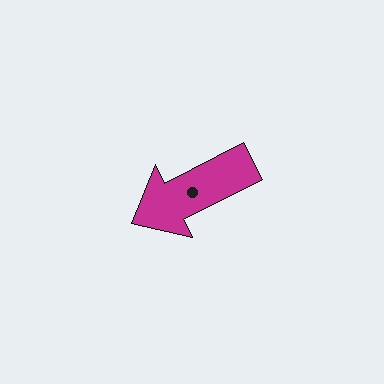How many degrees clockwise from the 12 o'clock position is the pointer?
Approximately 243 degrees.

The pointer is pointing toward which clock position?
Roughly 8 o'clock.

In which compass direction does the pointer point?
Southwest.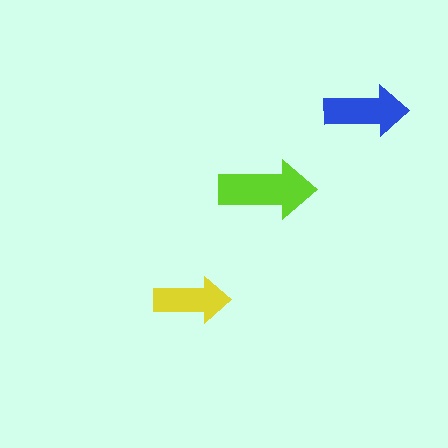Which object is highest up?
The blue arrow is topmost.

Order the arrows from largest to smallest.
the lime one, the blue one, the yellow one.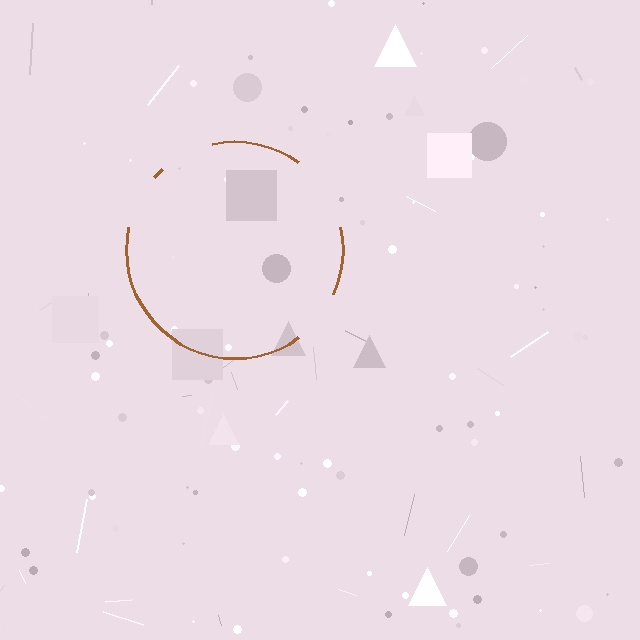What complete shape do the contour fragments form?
The contour fragments form a circle.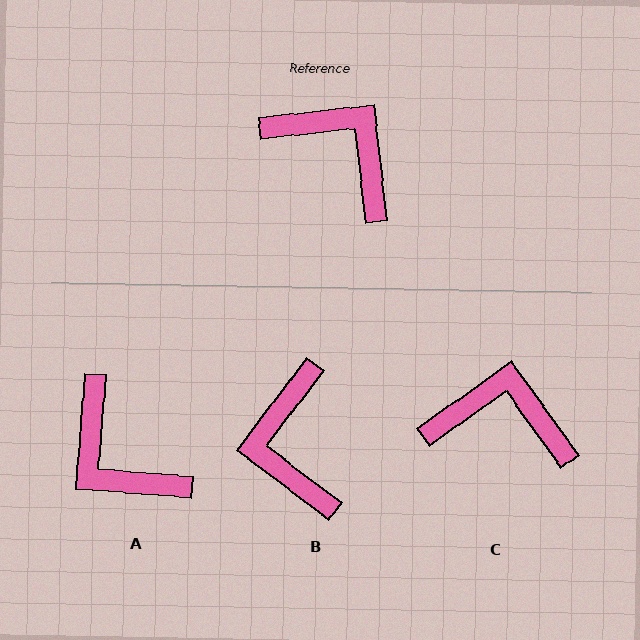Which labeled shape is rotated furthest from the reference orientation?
A, about 170 degrees away.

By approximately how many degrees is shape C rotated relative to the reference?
Approximately 29 degrees counter-clockwise.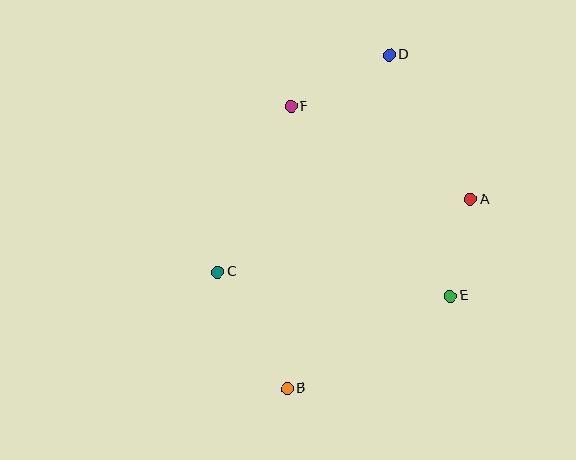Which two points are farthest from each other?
Points B and D are farthest from each other.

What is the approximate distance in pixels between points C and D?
The distance between C and D is approximately 277 pixels.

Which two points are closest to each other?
Points A and E are closest to each other.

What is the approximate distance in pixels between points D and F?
The distance between D and F is approximately 111 pixels.